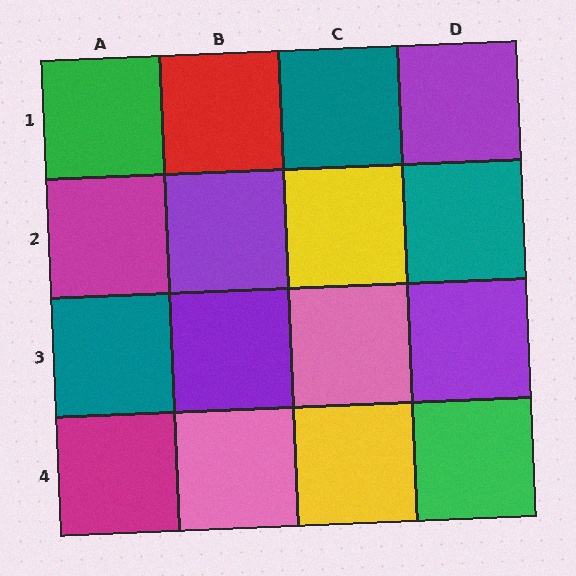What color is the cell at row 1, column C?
Teal.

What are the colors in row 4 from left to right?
Magenta, pink, yellow, green.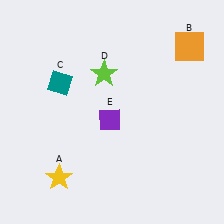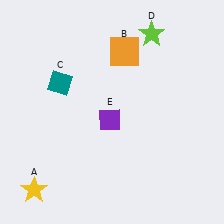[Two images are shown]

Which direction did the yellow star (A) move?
The yellow star (A) moved left.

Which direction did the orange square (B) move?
The orange square (B) moved left.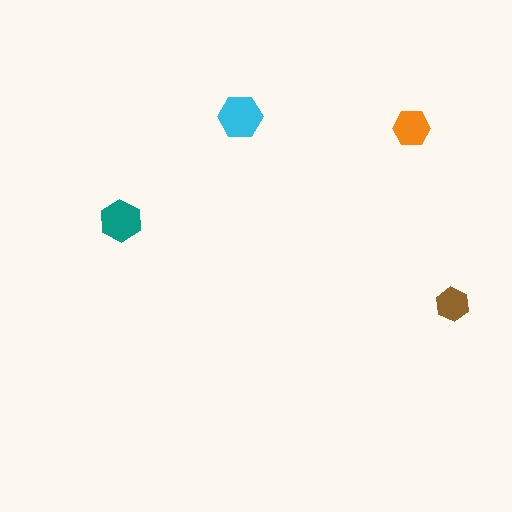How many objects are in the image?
There are 4 objects in the image.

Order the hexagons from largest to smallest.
the cyan one, the teal one, the orange one, the brown one.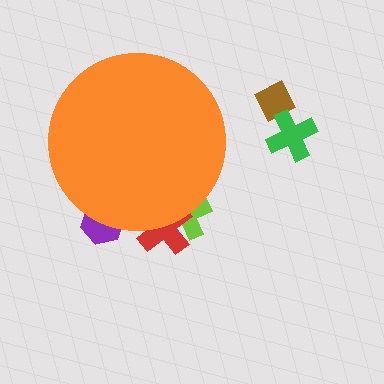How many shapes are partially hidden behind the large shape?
3 shapes are partially hidden.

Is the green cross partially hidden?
No, the green cross is fully visible.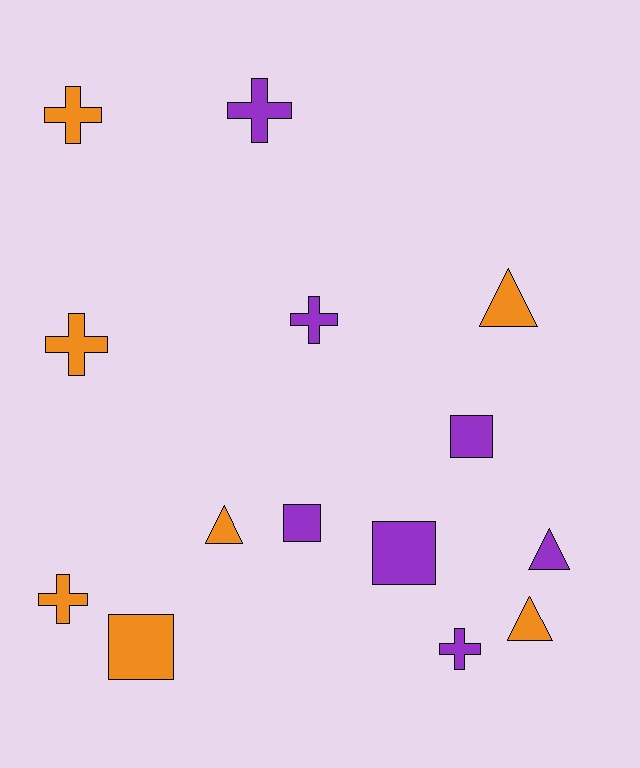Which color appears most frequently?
Purple, with 7 objects.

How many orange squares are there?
There is 1 orange square.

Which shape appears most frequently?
Cross, with 6 objects.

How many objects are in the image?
There are 14 objects.